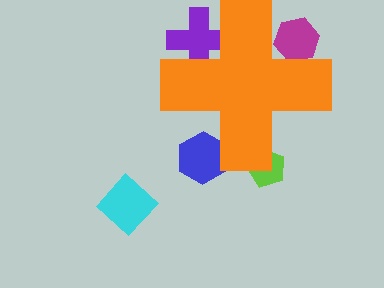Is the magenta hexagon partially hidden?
Yes, the magenta hexagon is partially hidden behind the orange cross.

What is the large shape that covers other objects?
An orange cross.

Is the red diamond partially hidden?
Yes, the red diamond is partially hidden behind the orange cross.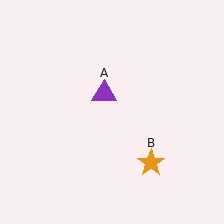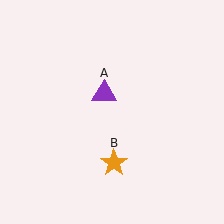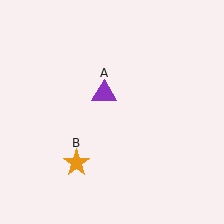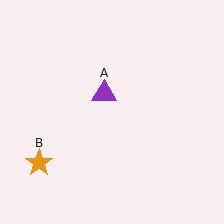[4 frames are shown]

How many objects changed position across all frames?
1 object changed position: orange star (object B).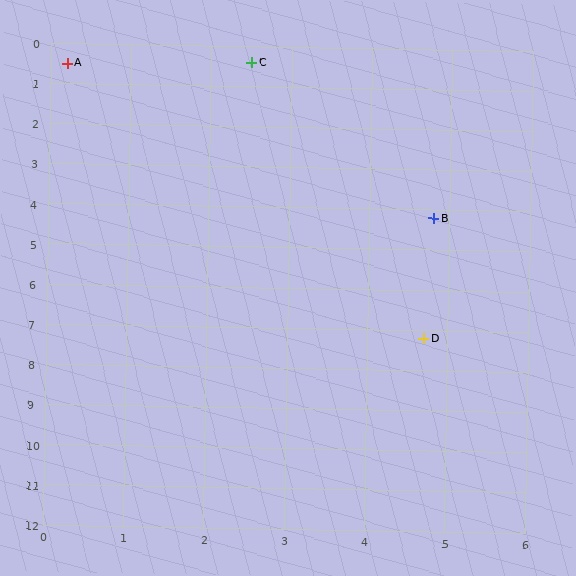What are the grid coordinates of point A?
Point A is at approximately (0.2, 0.5).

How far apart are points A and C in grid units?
Points A and C are about 2.3 grid units apart.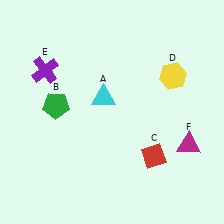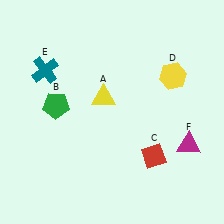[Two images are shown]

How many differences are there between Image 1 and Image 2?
There are 2 differences between the two images.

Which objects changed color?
A changed from cyan to yellow. E changed from purple to teal.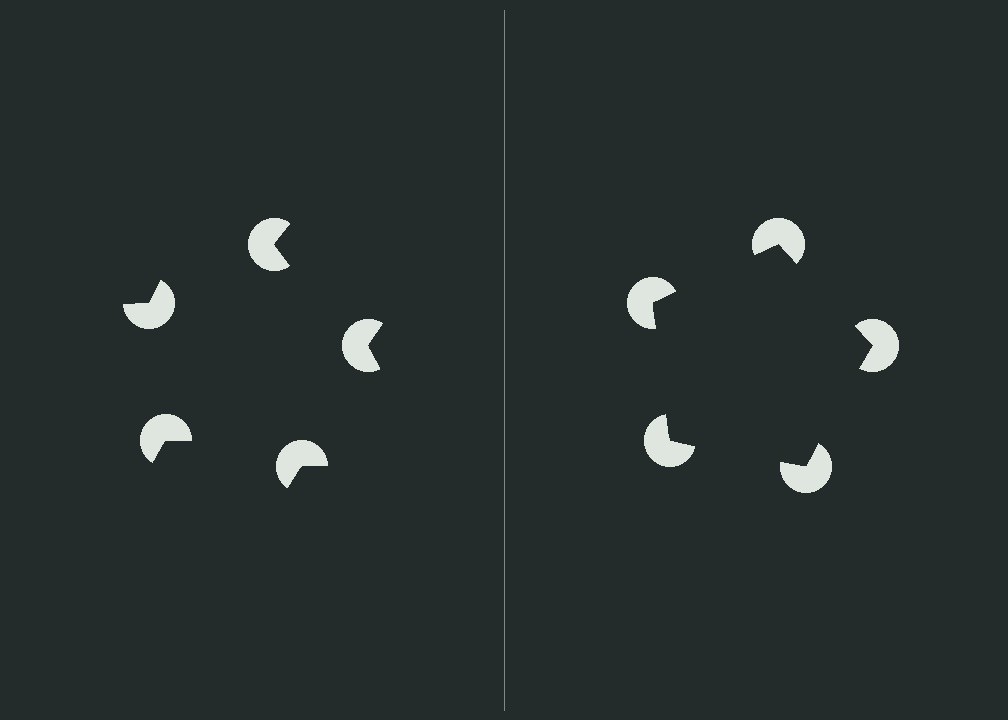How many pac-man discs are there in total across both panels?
10 — 5 on each side.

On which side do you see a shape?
An illusory pentagon appears on the right side. On the left side the wedge cuts are rotated, so no coherent shape forms.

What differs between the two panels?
The pac-man discs are positioned identically on both sides; only the wedge orientations differ. On the right they align to a pentagon; on the left they are misaligned.